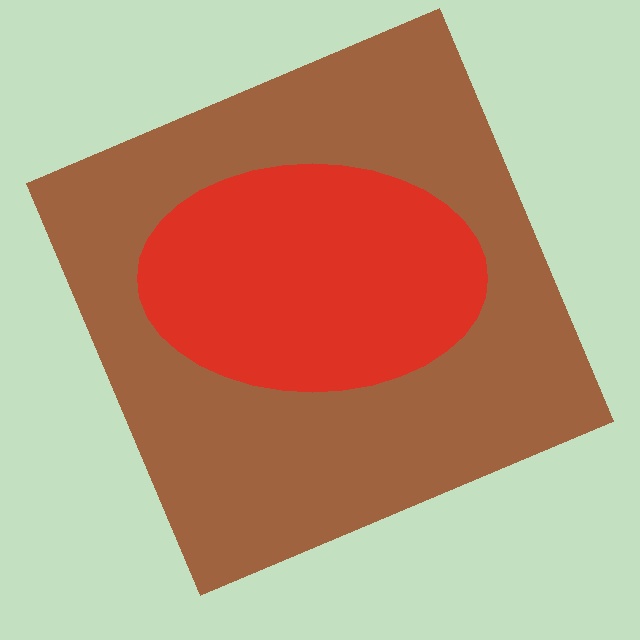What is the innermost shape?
The red ellipse.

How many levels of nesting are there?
2.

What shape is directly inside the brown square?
The red ellipse.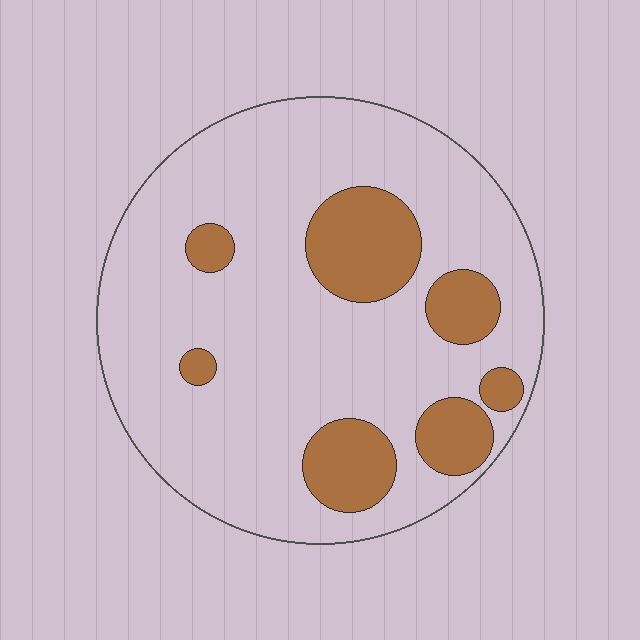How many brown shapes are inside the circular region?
7.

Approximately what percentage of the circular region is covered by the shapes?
Approximately 20%.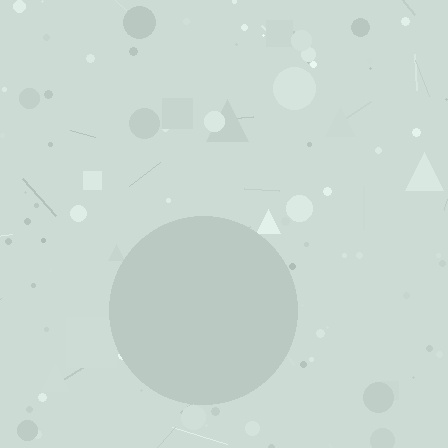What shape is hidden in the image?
A circle is hidden in the image.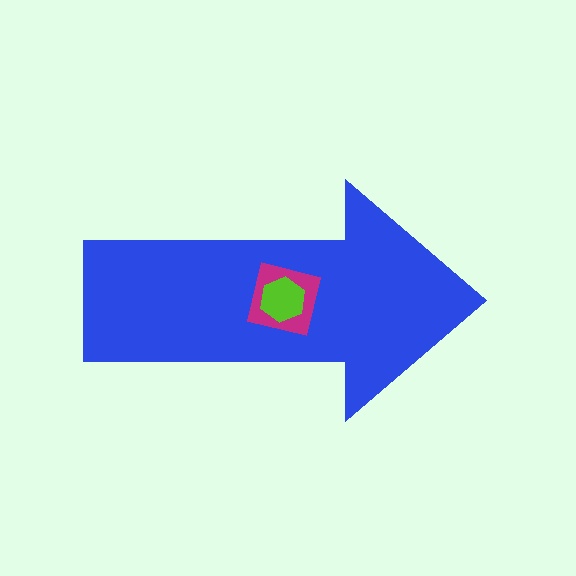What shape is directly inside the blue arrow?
The magenta square.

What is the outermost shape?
The blue arrow.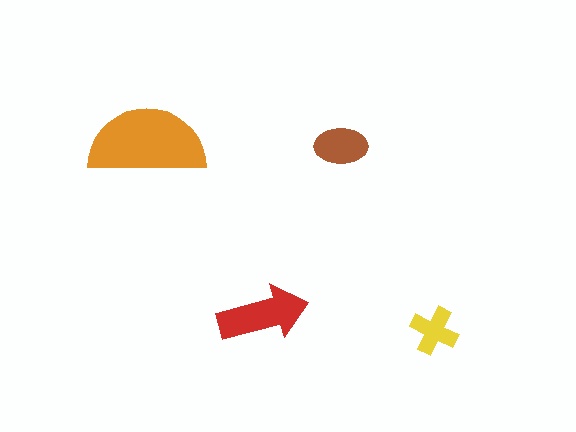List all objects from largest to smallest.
The orange semicircle, the red arrow, the brown ellipse, the yellow cross.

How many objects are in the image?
There are 4 objects in the image.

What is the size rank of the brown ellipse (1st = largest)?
3rd.